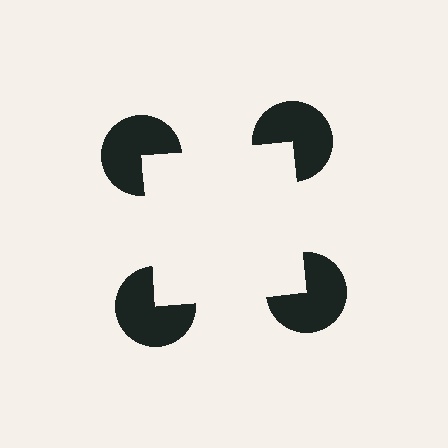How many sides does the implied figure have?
4 sides.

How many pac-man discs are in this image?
There are 4 — one at each vertex of the illusory square.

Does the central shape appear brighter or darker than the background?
It typically appears slightly brighter than the background, even though no actual brightness change is drawn.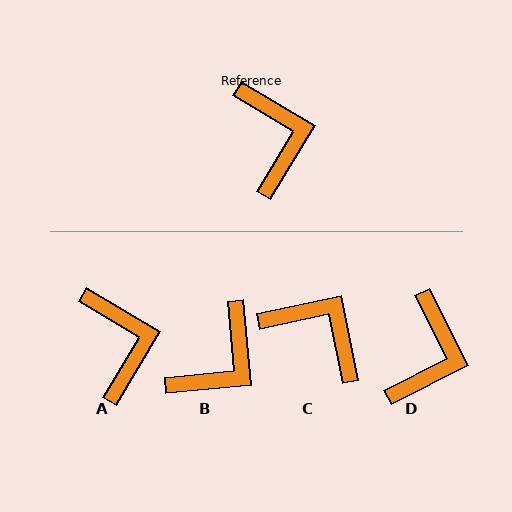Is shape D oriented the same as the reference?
No, it is off by about 32 degrees.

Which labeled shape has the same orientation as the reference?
A.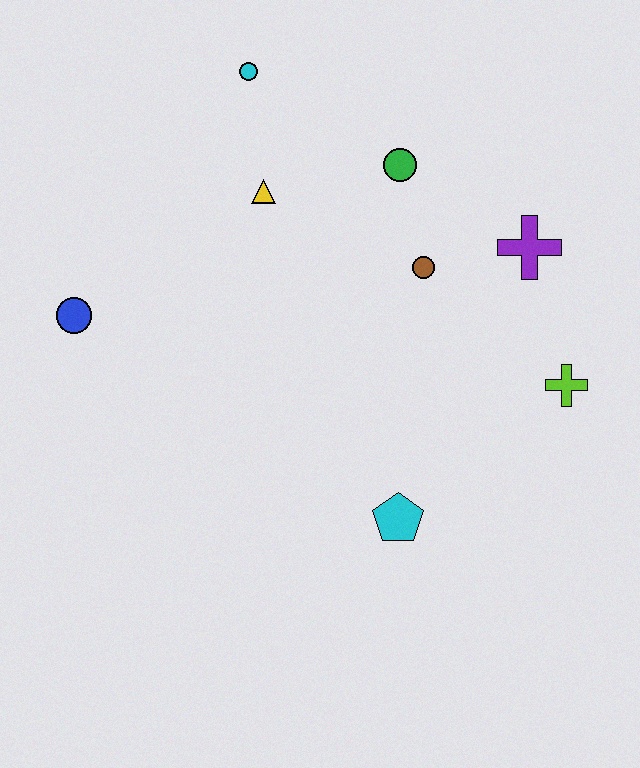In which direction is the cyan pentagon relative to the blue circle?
The cyan pentagon is to the right of the blue circle.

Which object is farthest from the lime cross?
The blue circle is farthest from the lime cross.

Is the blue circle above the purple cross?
No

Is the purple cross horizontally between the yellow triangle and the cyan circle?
No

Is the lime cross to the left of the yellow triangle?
No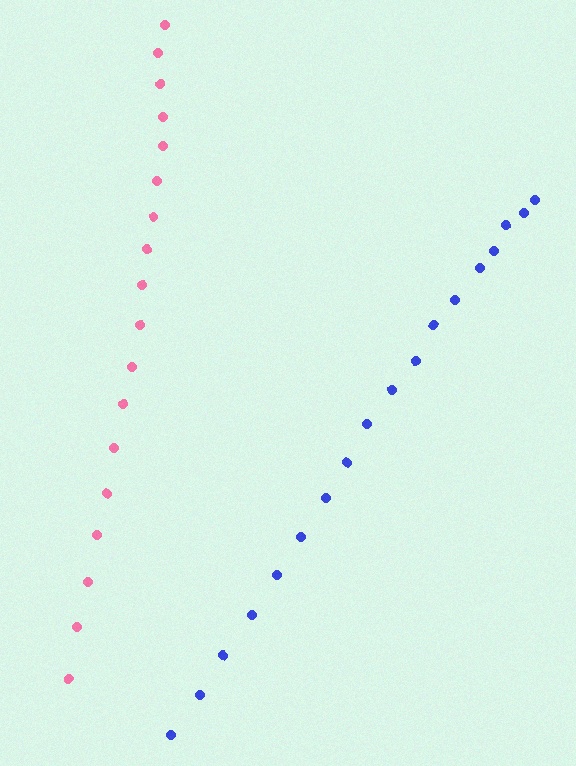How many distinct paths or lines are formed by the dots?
There are 2 distinct paths.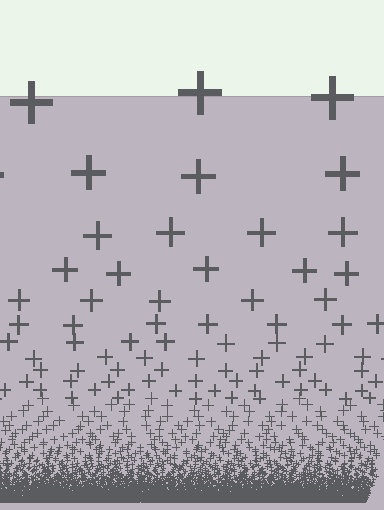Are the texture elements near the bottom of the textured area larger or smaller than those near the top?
Smaller. The gradient is inverted — elements near the bottom are smaller and denser.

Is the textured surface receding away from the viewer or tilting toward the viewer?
The surface appears to tilt toward the viewer. Texture elements get larger and sparser toward the top.